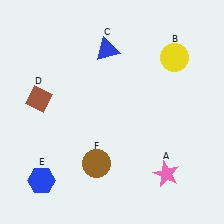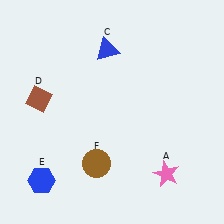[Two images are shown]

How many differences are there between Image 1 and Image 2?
There is 1 difference between the two images.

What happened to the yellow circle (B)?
The yellow circle (B) was removed in Image 2. It was in the top-right area of Image 1.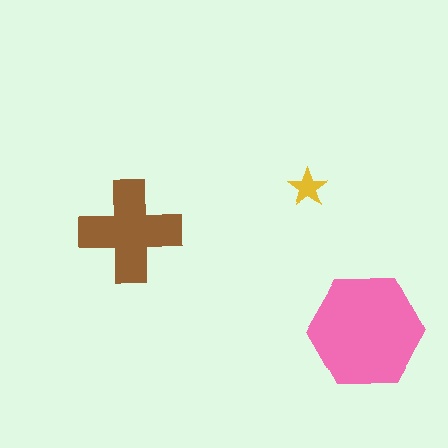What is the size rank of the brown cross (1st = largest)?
2nd.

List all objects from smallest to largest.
The yellow star, the brown cross, the pink hexagon.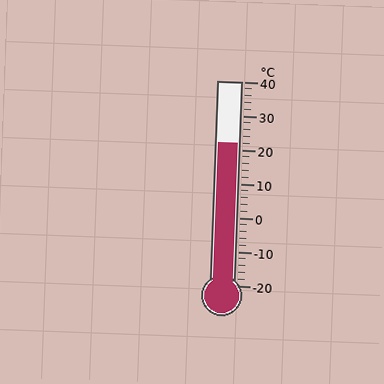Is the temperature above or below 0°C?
The temperature is above 0°C.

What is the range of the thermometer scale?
The thermometer scale ranges from -20°C to 40°C.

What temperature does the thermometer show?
The thermometer shows approximately 22°C.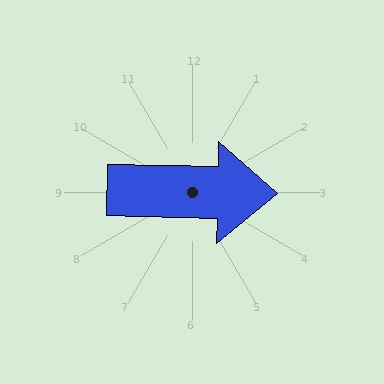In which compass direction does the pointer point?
East.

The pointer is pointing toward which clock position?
Roughly 3 o'clock.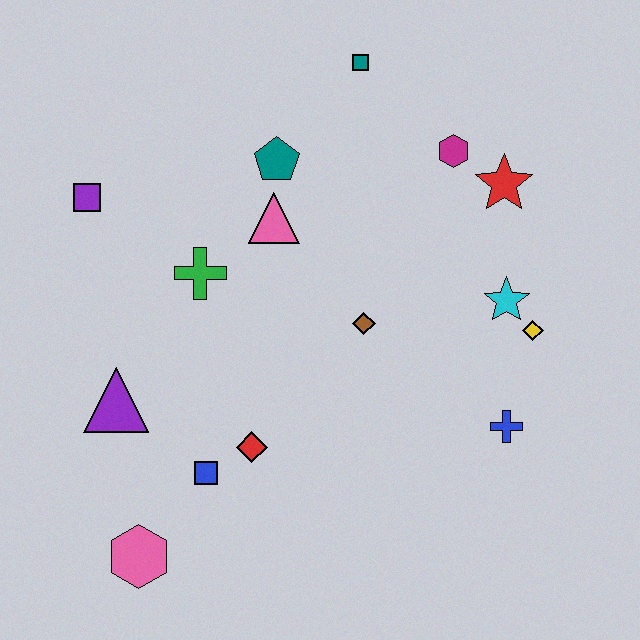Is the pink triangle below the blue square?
No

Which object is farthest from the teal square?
The pink hexagon is farthest from the teal square.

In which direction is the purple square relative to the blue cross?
The purple square is to the left of the blue cross.